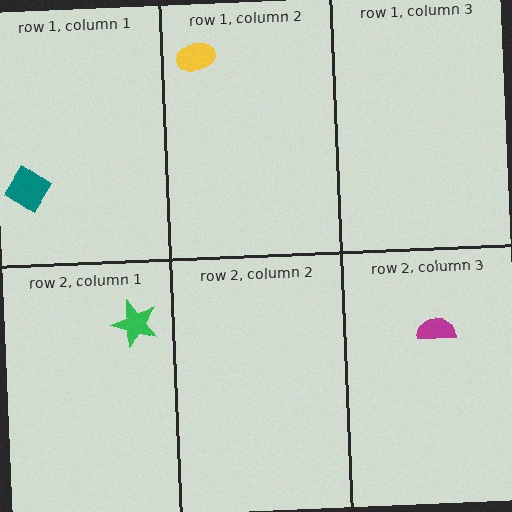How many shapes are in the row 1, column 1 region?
1.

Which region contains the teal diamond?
The row 1, column 1 region.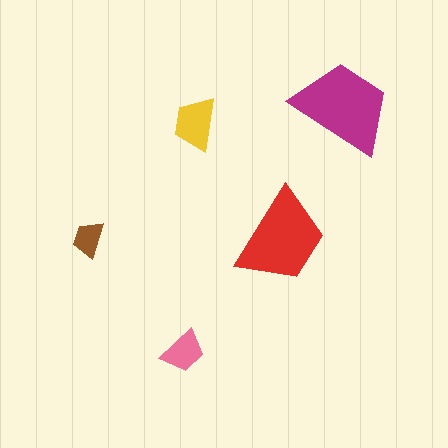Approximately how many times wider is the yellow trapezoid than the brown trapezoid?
About 1.5 times wider.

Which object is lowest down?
The pink trapezoid is bottommost.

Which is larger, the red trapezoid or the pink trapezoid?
The red one.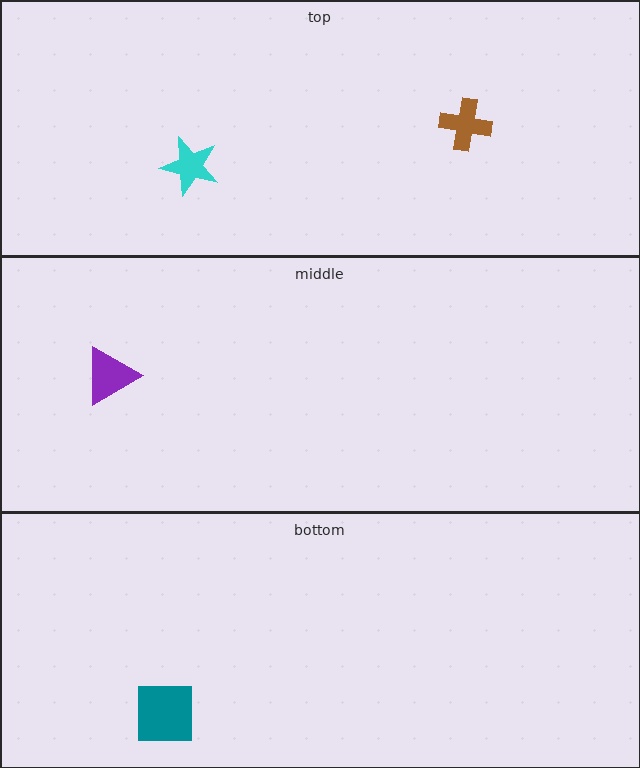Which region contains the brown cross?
The top region.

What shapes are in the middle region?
The purple triangle.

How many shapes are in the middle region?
1.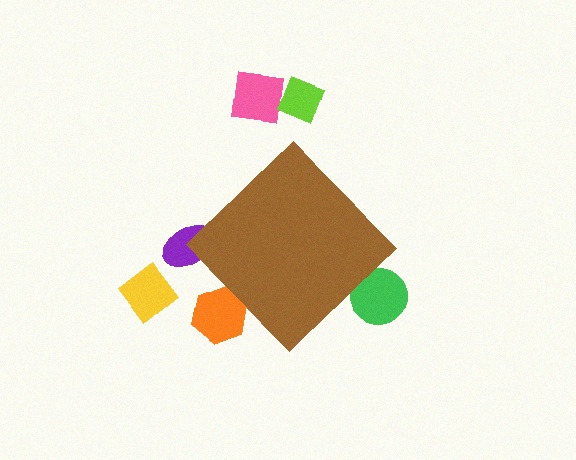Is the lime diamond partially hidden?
No, the lime diamond is fully visible.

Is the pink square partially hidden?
No, the pink square is fully visible.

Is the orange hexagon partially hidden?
Yes, the orange hexagon is partially hidden behind the brown diamond.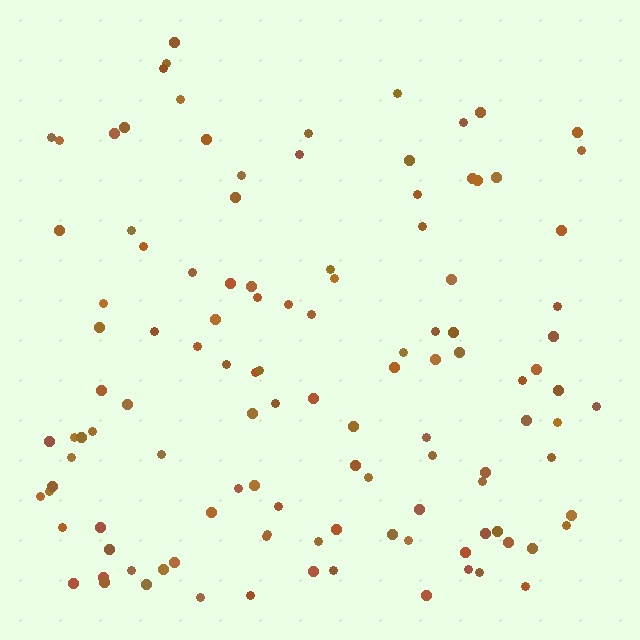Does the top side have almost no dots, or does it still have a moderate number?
Still a moderate number, just noticeably fewer than the bottom.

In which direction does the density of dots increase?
From top to bottom, with the bottom side densest.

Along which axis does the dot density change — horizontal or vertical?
Vertical.